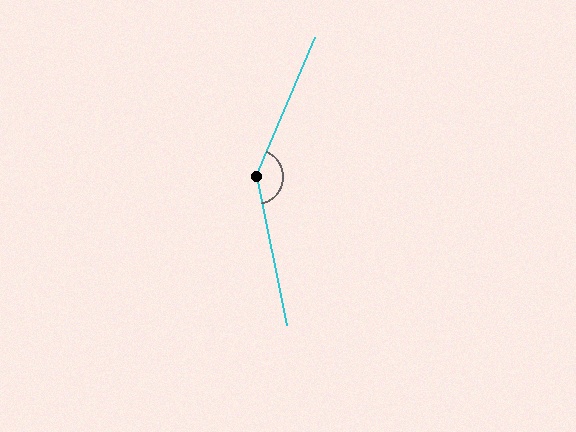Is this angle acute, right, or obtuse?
It is obtuse.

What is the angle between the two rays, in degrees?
Approximately 146 degrees.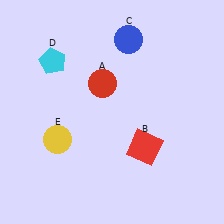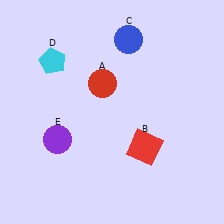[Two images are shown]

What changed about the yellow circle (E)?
In Image 1, E is yellow. In Image 2, it changed to purple.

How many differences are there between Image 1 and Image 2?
There is 1 difference between the two images.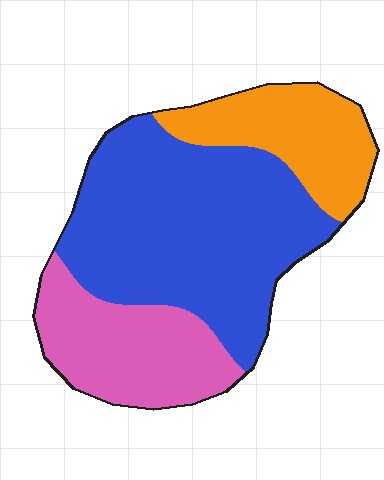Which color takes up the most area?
Blue, at roughly 55%.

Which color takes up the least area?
Orange, at roughly 20%.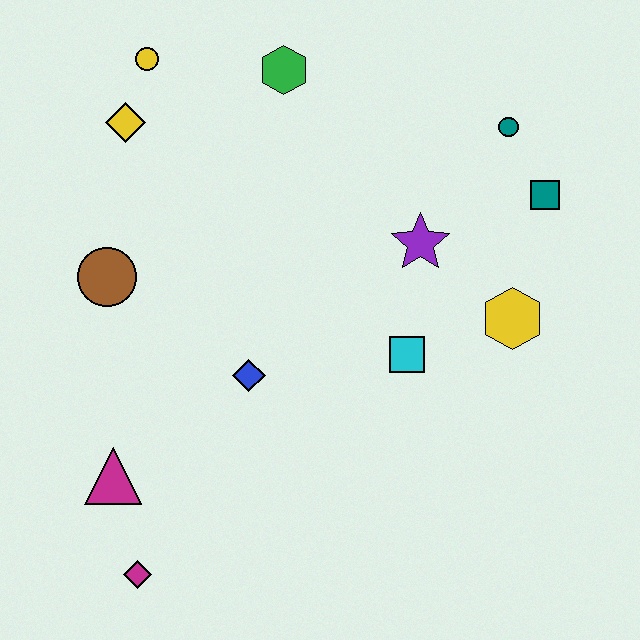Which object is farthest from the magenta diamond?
The teal circle is farthest from the magenta diamond.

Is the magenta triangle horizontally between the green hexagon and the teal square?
No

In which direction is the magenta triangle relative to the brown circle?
The magenta triangle is below the brown circle.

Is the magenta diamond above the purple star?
No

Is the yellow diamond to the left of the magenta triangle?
No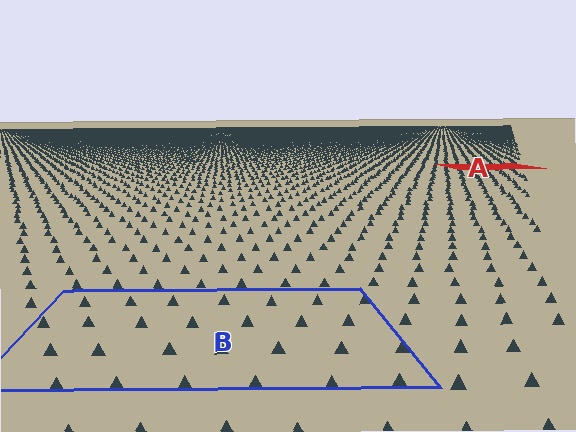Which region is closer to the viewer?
Region B is closer. The texture elements there are larger and more spread out.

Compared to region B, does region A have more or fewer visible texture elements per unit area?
Region A has more texture elements per unit area — they are packed more densely because it is farther away.